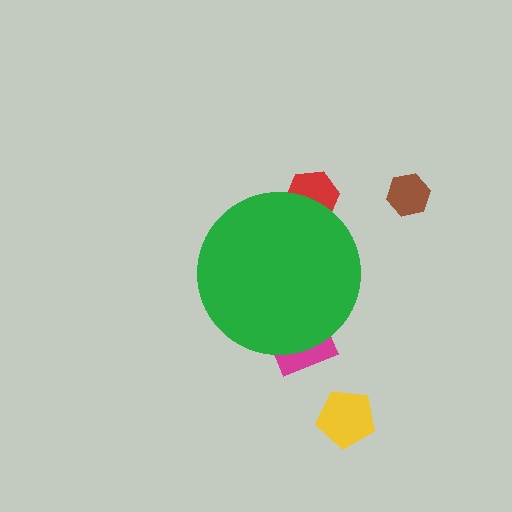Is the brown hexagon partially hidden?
No, the brown hexagon is fully visible.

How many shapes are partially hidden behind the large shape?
2 shapes are partially hidden.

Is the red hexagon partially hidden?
Yes, the red hexagon is partially hidden behind the green circle.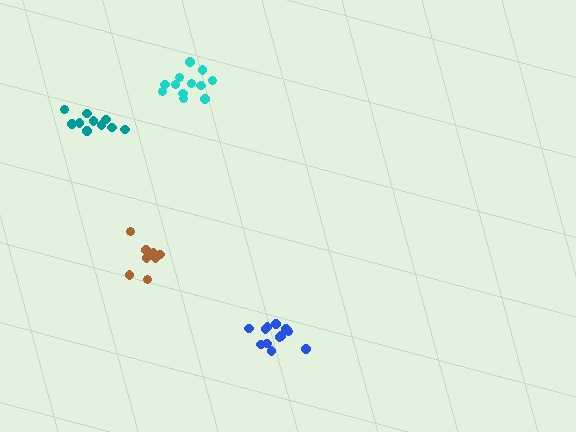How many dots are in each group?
Group 1: 9 dots, Group 2: 10 dots, Group 3: 12 dots, Group 4: 12 dots (43 total).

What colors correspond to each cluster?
The clusters are colored: brown, teal, cyan, blue.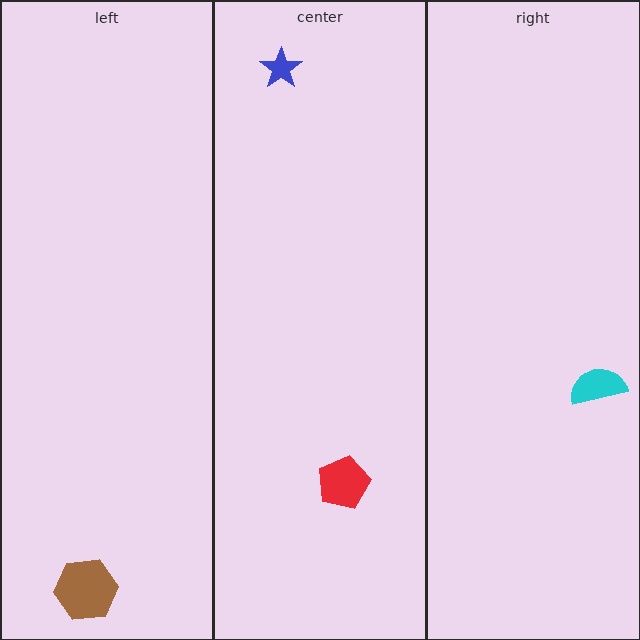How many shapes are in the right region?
1.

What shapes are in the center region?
The red pentagon, the blue star.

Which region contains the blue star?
The center region.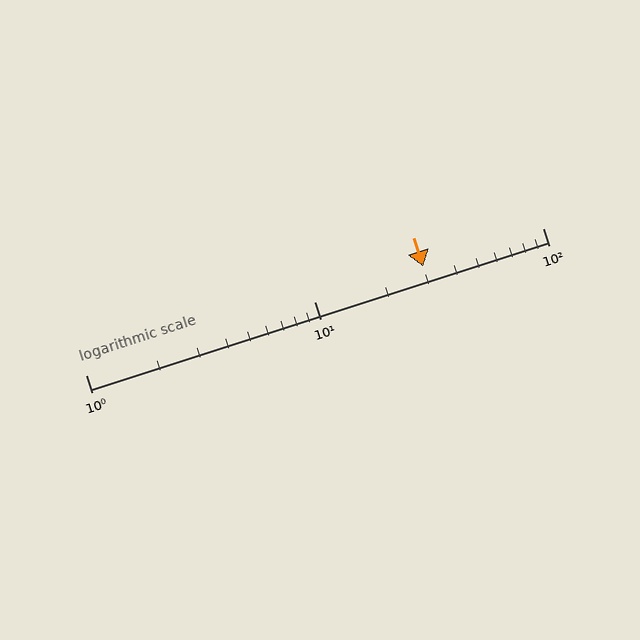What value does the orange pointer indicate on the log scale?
The pointer indicates approximately 30.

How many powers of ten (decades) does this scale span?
The scale spans 2 decades, from 1 to 100.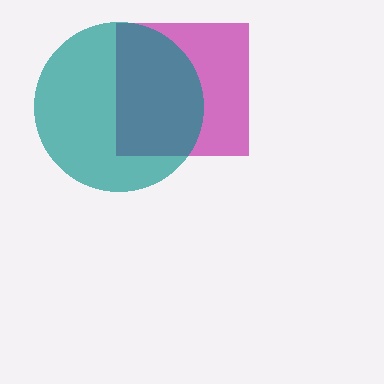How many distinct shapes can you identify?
There are 2 distinct shapes: a magenta square, a teal circle.